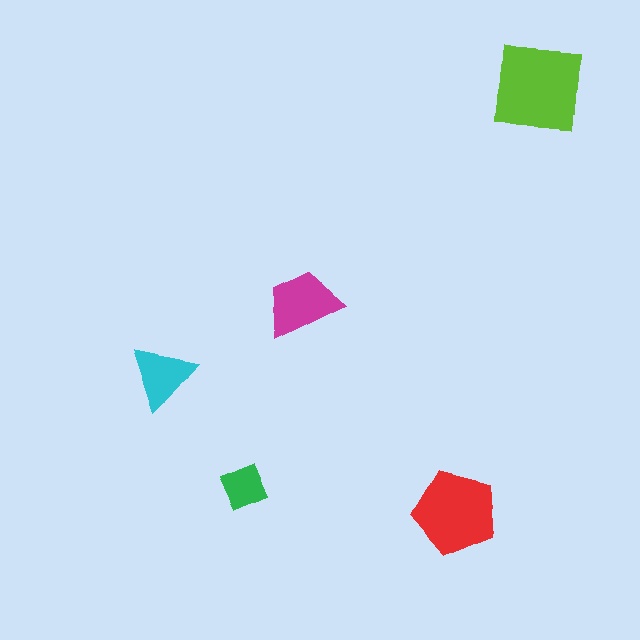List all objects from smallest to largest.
The green diamond, the cyan triangle, the magenta trapezoid, the red pentagon, the lime square.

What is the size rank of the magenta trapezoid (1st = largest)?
3rd.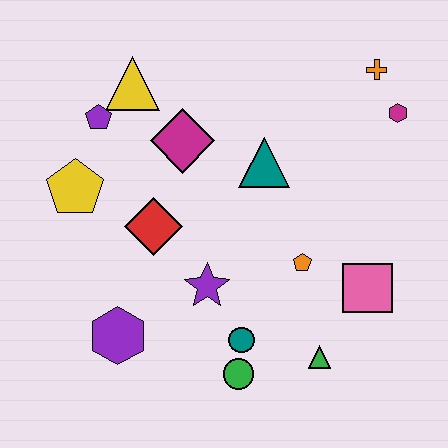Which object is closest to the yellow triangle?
The purple pentagon is closest to the yellow triangle.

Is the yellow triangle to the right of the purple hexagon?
Yes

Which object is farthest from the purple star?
The orange cross is farthest from the purple star.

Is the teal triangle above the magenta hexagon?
No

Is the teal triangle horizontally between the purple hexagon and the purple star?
No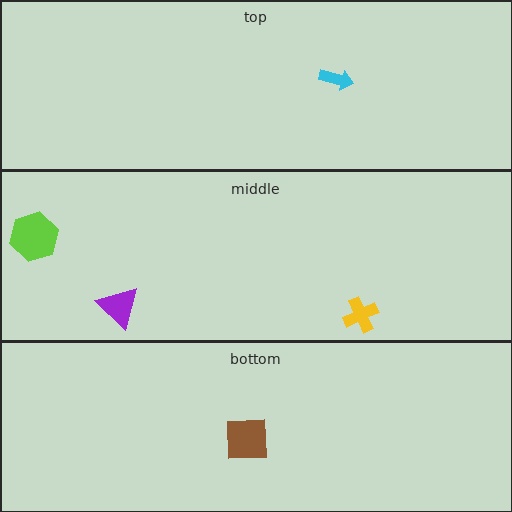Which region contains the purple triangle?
The middle region.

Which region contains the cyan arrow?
The top region.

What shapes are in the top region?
The cyan arrow.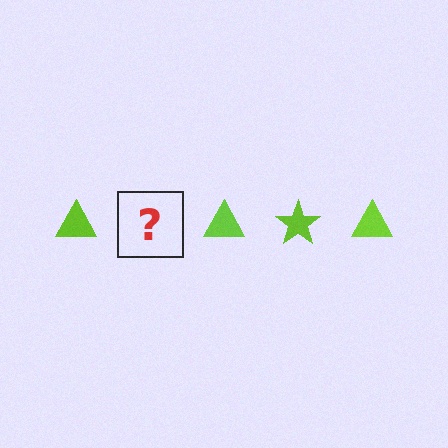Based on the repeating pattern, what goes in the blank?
The blank should be a lime star.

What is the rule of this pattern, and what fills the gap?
The rule is that the pattern cycles through triangle, star shapes in lime. The gap should be filled with a lime star.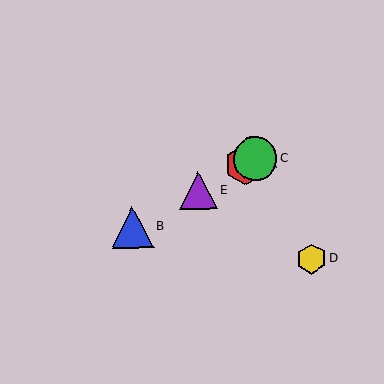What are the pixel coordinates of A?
Object A is at (245, 164).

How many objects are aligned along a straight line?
4 objects (A, B, C, E) are aligned along a straight line.